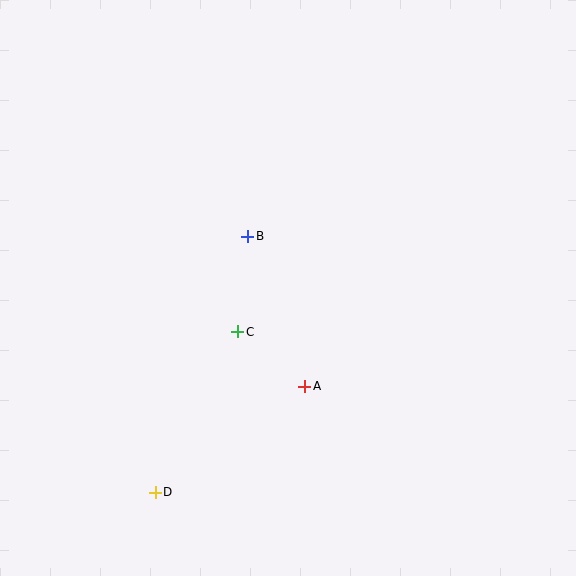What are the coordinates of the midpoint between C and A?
The midpoint between C and A is at (271, 359).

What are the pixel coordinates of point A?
Point A is at (305, 386).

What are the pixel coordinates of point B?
Point B is at (248, 236).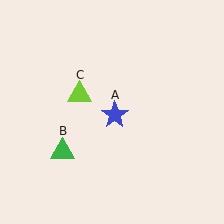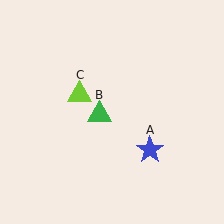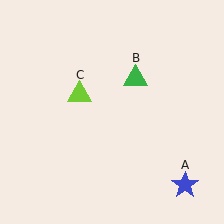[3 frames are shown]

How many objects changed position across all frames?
2 objects changed position: blue star (object A), green triangle (object B).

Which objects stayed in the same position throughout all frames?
Lime triangle (object C) remained stationary.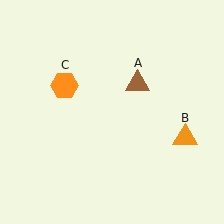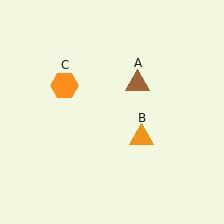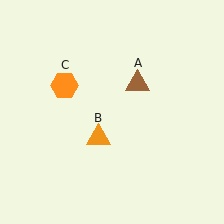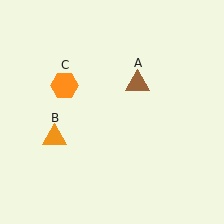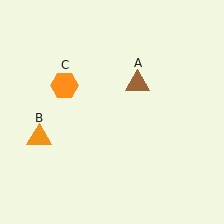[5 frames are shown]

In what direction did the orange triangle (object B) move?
The orange triangle (object B) moved left.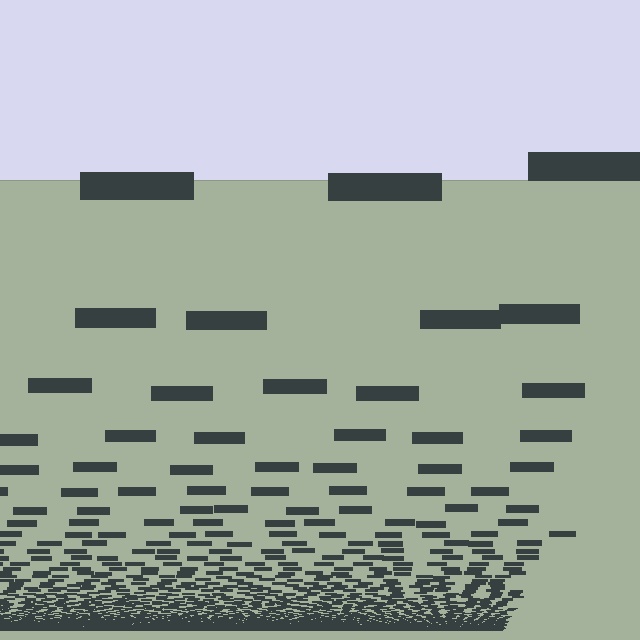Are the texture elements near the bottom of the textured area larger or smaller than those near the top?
Smaller. The gradient is inverted — elements near the bottom are smaller and denser.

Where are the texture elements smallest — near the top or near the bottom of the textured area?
Near the bottom.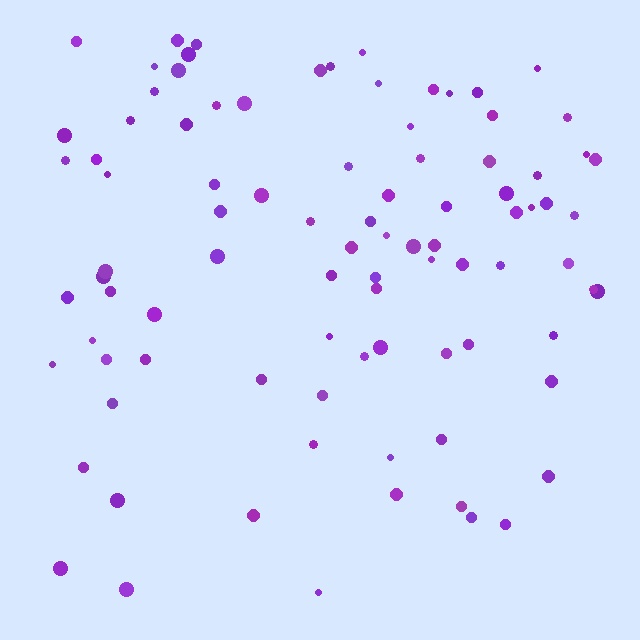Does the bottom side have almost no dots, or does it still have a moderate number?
Still a moderate number, just noticeably fewer than the top.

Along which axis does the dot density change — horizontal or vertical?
Vertical.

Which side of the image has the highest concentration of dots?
The top.